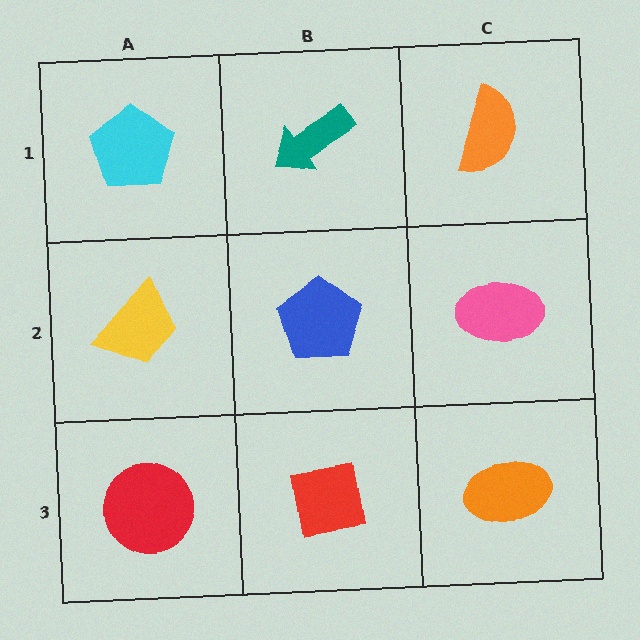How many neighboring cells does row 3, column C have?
2.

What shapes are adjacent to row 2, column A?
A cyan pentagon (row 1, column A), a red circle (row 3, column A), a blue pentagon (row 2, column B).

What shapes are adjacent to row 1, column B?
A blue pentagon (row 2, column B), a cyan pentagon (row 1, column A), an orange semicircle (row 1, column C).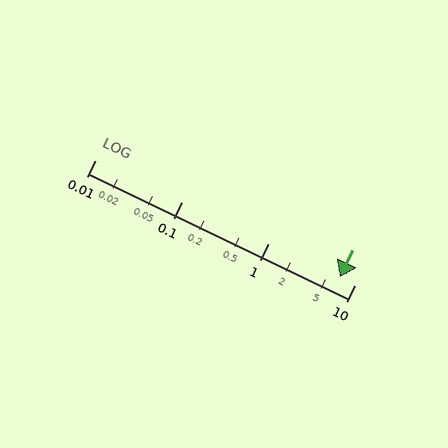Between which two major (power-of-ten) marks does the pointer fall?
The pointer is between 1 and 10.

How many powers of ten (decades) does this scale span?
The scale spans 3 decades, from 0.01 to 10.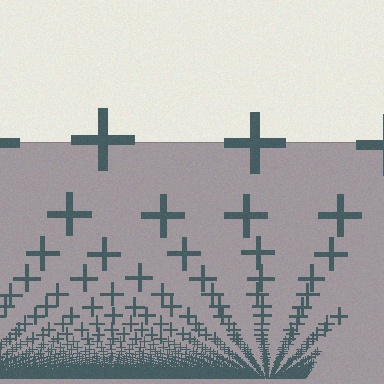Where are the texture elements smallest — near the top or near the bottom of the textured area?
Near the bottom.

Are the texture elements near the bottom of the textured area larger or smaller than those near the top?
Smaller. The gradient is inverted — elements near the bottom are smaller and denser.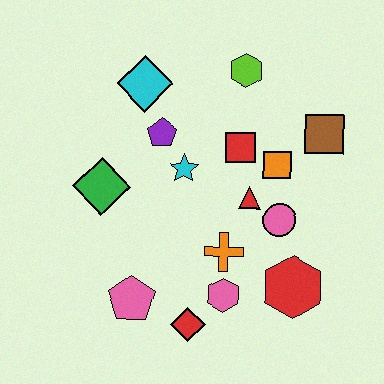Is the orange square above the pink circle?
Yes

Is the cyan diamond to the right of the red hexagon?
No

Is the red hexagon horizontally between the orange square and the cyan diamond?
No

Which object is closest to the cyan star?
The purple pentagon is closest to the cyan star.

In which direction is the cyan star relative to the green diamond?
The cyan star is to the right of the green diamond.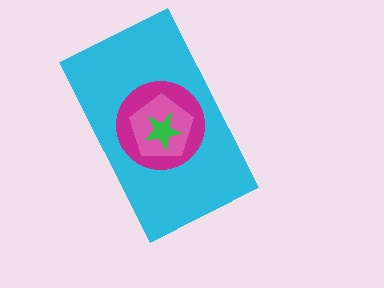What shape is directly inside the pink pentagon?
The green star.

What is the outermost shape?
The cyan rectangle.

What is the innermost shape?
The green star.